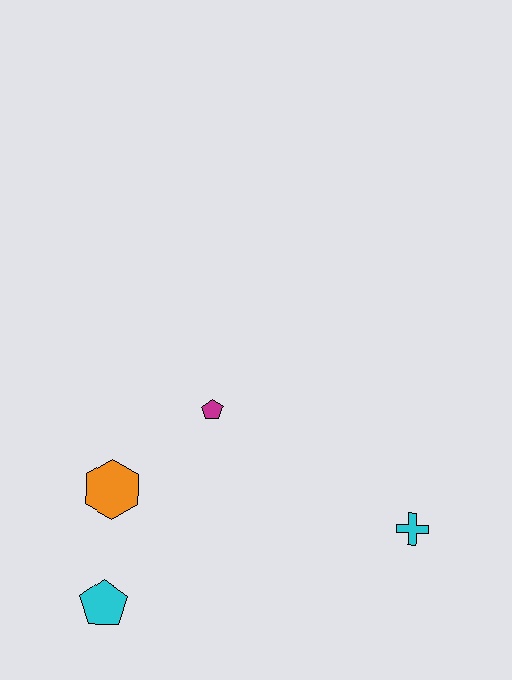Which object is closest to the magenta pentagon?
The orange hexagon is closest to the magenta pentagon.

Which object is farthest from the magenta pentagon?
The cyan cross is farthest from the magenta pentagon.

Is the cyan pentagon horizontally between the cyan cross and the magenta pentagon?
No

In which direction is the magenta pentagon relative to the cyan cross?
The magenta pentagon is to the left of the cyan cross.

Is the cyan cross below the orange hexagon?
Yes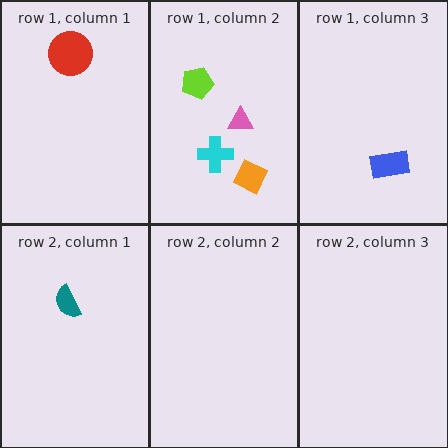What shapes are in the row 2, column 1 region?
The teal semicircle.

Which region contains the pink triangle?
The row 1, column 2 region.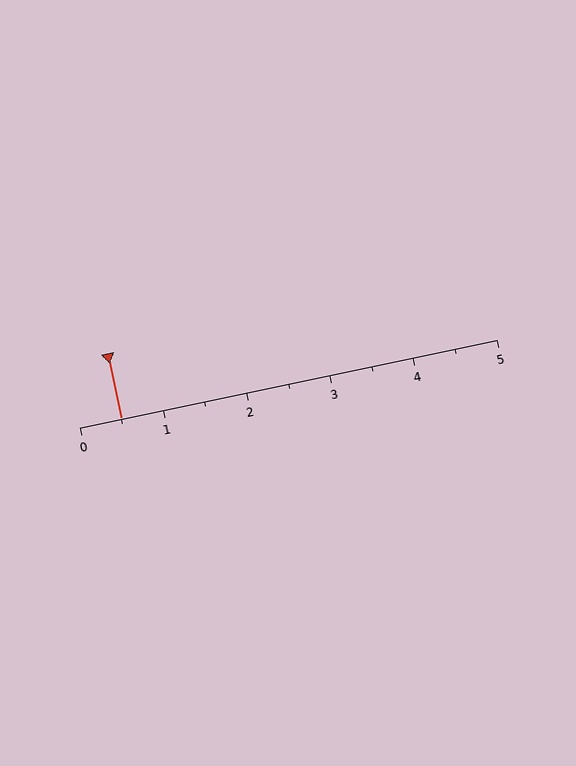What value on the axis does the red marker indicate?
The marker indicates approximately 0.5.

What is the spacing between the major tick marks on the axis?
The major ticks are spaced 1 apart.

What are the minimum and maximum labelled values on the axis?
The axis runs from 0 to 5.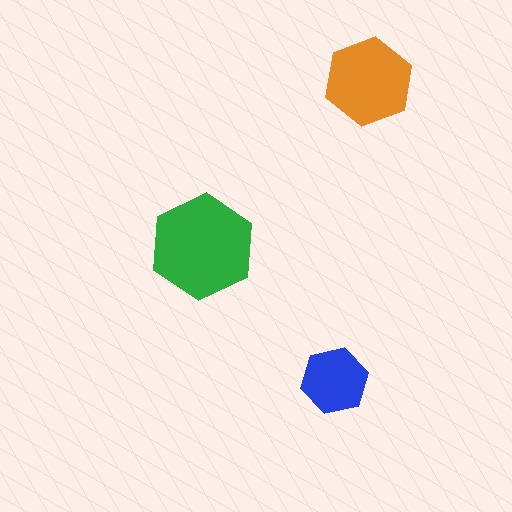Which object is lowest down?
The blue hexagon is bottommost.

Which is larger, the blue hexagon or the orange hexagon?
The orange one.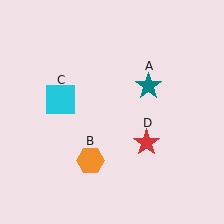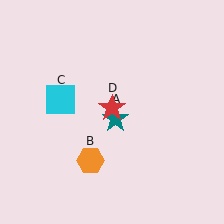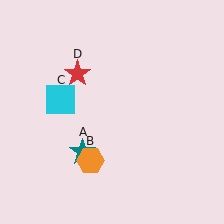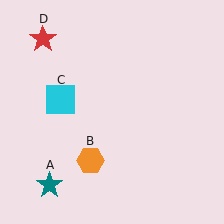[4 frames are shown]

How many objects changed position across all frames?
2 objects changed position: teal star (object A), red star (object D).